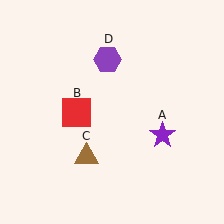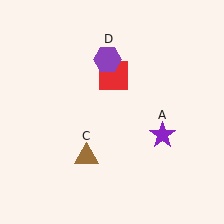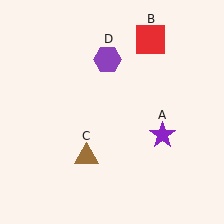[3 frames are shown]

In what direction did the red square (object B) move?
The red square (object B) moved up and to the right.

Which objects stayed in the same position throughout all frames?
Purple star (object A) and brown triangle (object C) and purple hexagon (object D) remained stationary.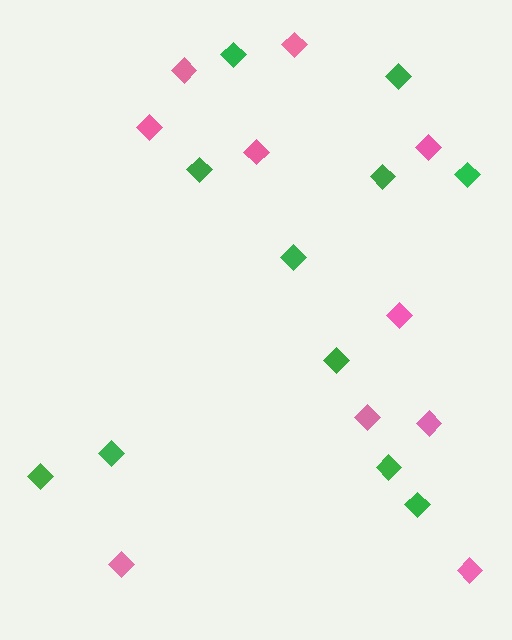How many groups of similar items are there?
There are 2 groups: one group of pink diamonds (10) and one group of green diamonds (11).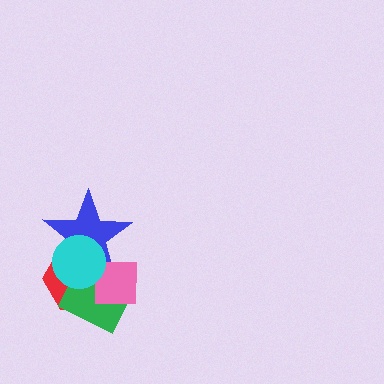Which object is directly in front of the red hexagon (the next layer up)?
The green rectangle is directly in front of the red hexagon.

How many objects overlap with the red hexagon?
4 objects overlap with the red hexagon.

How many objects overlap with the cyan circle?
4 objects overlap with the cyan circle.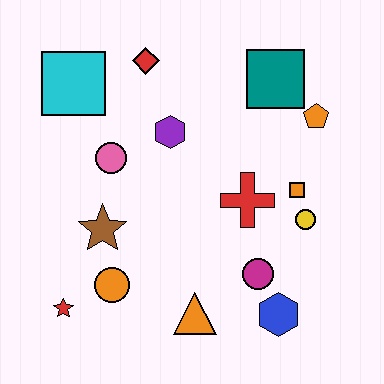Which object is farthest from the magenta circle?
The cyan square is farthest from the magenta circle.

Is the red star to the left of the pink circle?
Yes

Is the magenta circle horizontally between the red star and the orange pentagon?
Yes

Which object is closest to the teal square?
The orange pentagon is closest to the teal square.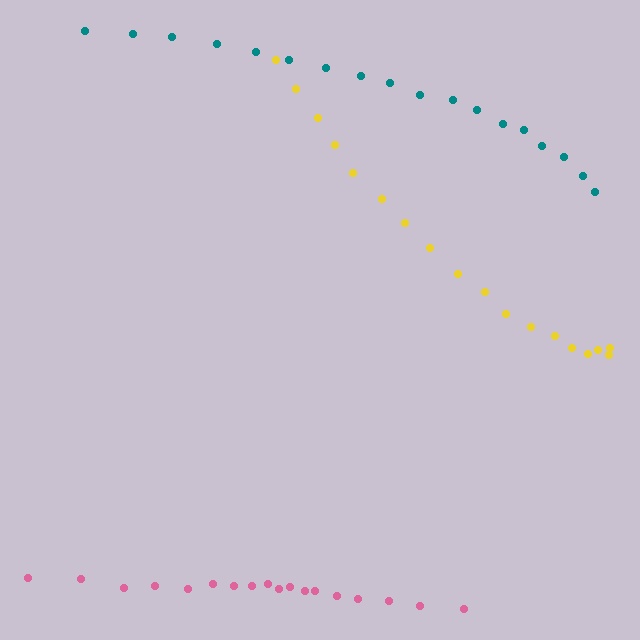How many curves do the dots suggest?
There are 3 distinct paths.